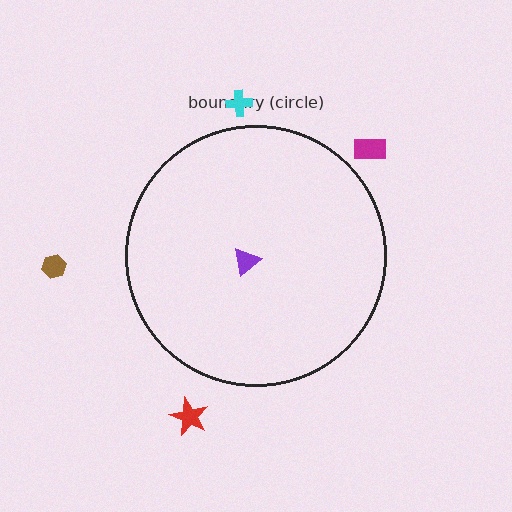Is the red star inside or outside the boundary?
Outside.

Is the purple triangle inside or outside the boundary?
Inside.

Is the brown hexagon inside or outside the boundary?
Outside.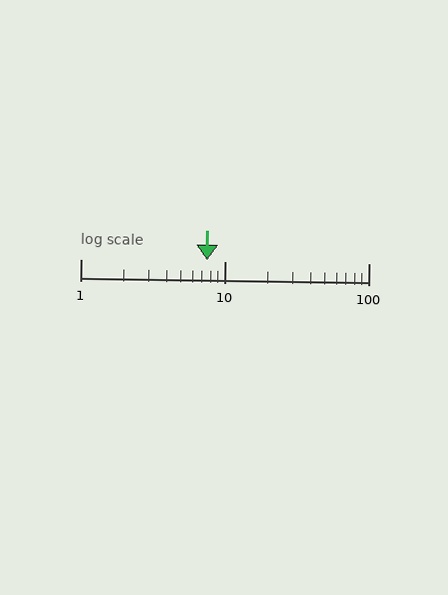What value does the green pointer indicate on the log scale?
The pointer indicates approximately 7.6.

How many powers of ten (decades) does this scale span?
The scale spans 2 decades, from 1 to 100.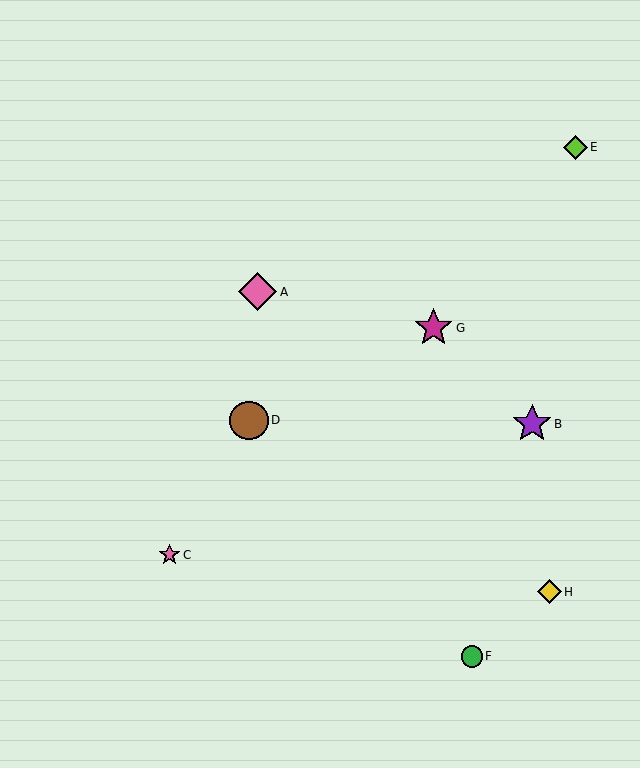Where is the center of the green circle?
The center of the green circle is at (472, 656).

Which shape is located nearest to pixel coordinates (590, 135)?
The lime diamond (labeled E) at (575, 147) is nearest to that location.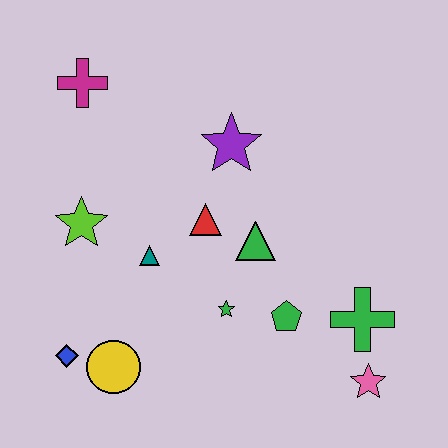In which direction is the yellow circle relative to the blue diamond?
The yellow circle is to the right of the blue diamond.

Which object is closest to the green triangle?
The red triangle is closest to the green triangle.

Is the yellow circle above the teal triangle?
No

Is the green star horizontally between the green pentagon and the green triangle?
No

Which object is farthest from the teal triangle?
The pink star is farthest from the teal triangle.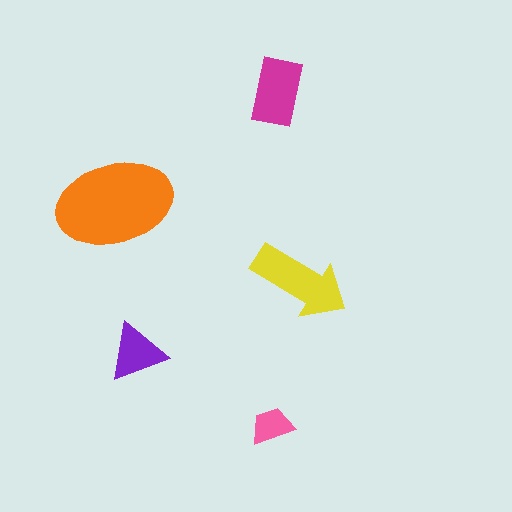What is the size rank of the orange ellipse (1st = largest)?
1st.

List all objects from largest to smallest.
The orange ellipse, the yellow arrow, the magenta rectangle, the purple triangle, the pink trapezoid.